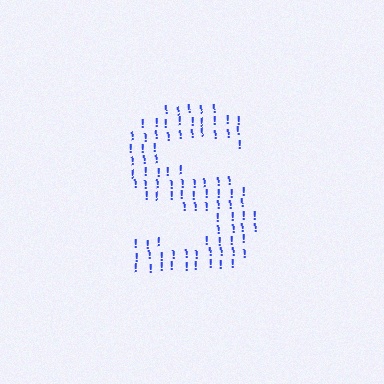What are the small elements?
The small elements are exclamation marks.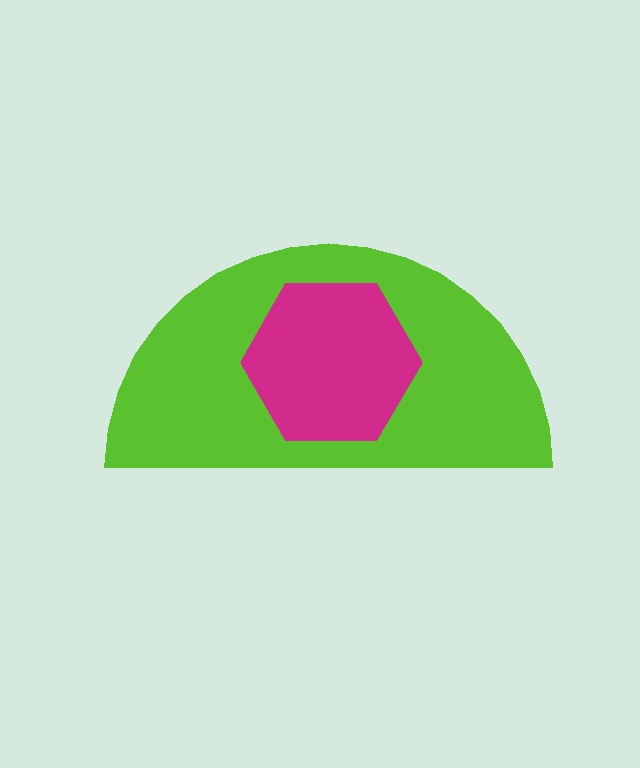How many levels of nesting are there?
2.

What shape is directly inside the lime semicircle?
The magenta hexagon.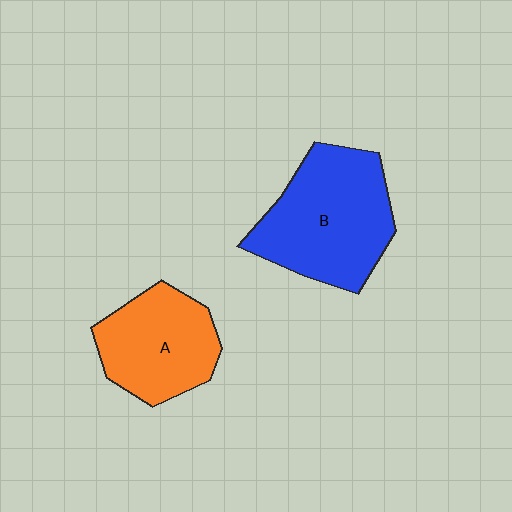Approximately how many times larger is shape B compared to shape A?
Approximately 1.3 times.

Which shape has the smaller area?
Shape A (orange).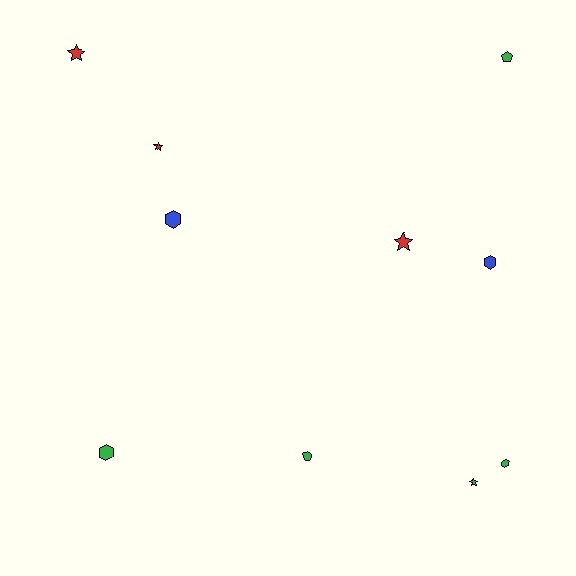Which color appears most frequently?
Green, with 5 objects.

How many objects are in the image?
There are 10 objects.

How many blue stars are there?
There are no blue stars.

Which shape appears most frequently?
Star, with 4 objects.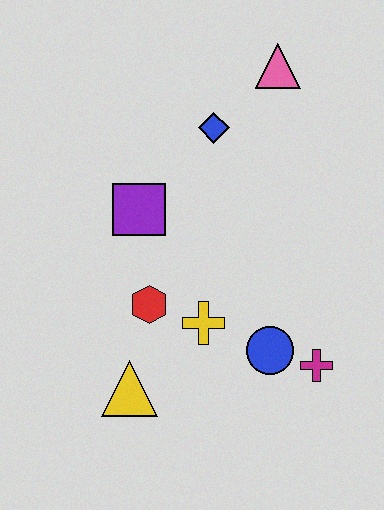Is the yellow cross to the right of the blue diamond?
No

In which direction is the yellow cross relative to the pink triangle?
The yellow cross is below the pink triangle.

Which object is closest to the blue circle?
The magenta cross is closest to the blue circle.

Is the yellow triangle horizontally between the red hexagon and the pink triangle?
No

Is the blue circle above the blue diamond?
No